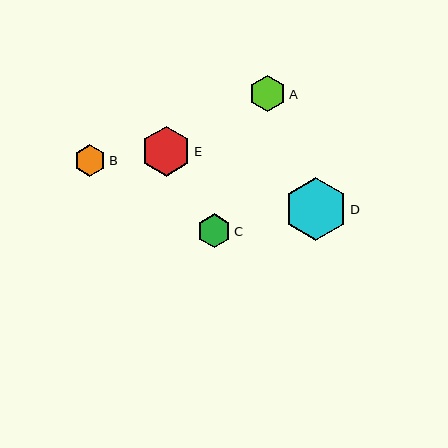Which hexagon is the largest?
Hexagon D is the largest with a size of approximately 63 pixels.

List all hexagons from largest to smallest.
From largest to smallest: D, E, A, C, B.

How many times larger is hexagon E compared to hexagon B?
Hexagon E is approximately 1.6 times the size of hexagon B.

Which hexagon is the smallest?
Hexagon B is the smallest with a size of approximately 32 pixels.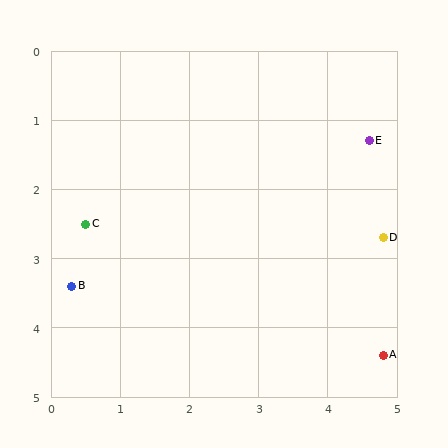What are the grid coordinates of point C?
Point C is at approximately (0.5, 2.5).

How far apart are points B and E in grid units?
Points B and E are about 4.8 grid units apart.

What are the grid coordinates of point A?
Point A is at approximately (4.8, 4.4).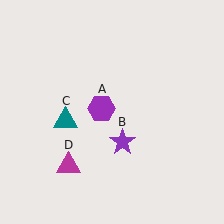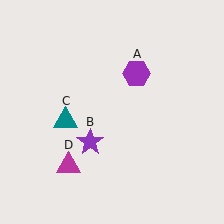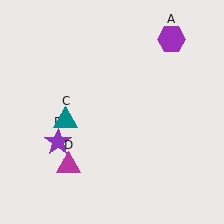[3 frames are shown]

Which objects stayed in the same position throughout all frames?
Teal triangle (object C) and magenta triangle (object D) remained stationary.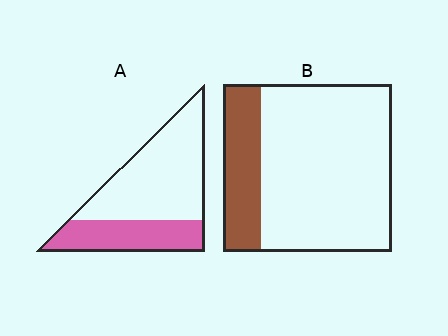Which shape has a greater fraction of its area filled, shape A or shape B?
Shape A.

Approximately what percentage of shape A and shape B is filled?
A is approximately 35% and B is approximately 20%.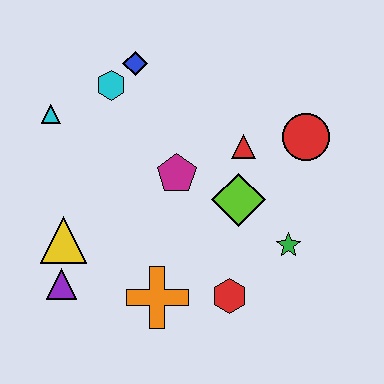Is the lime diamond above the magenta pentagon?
No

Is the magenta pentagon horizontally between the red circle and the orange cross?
Yes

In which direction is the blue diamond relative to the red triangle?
The blue diamond is to the left of the red triangle.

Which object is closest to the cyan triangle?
The cyan hexagon is closest to the cyan triangle.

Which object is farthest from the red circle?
The purple triangle is farthest from the red circle.